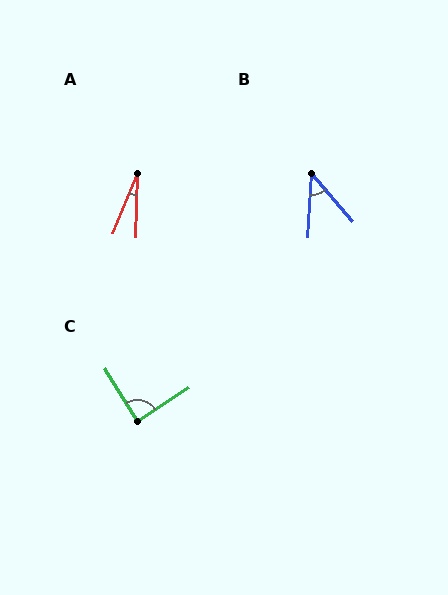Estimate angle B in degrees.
Approximately 44 degrees.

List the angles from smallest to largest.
A (21°), B (44°), C (88°).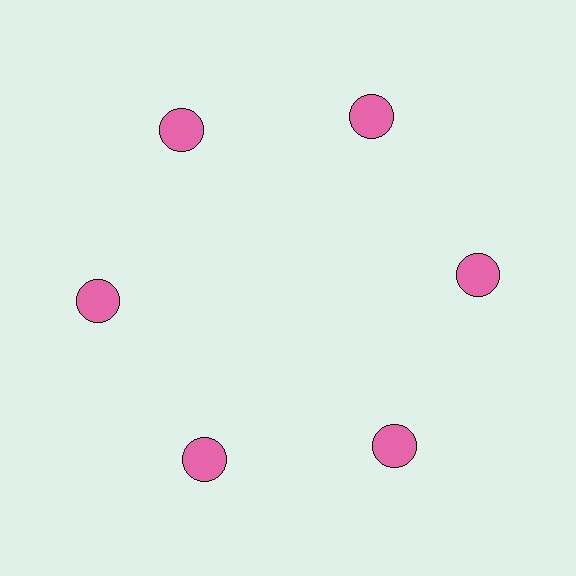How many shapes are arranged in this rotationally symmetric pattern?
There are 6 shapes, arranged in 6 groups of 1.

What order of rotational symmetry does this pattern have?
This pattern has 6-fold rotational symmetry.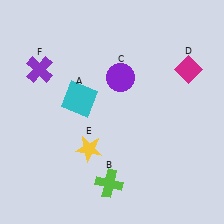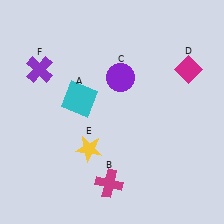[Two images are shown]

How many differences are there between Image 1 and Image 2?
There is 1 difference between the two images.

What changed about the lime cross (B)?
In Image 1, B is lime. In Image 2, it changed to magenta.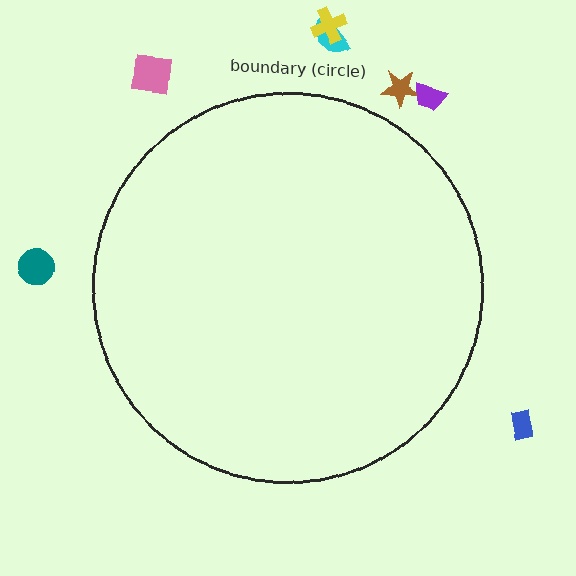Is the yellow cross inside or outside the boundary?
Outside.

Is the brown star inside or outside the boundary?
Outside.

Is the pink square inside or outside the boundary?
Outside.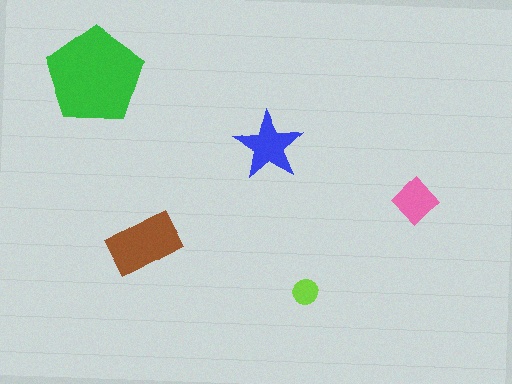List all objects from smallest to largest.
The lime circle, the pink diamond, the blue star, the brown rectangle, the green pentagon.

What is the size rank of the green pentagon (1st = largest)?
1st.